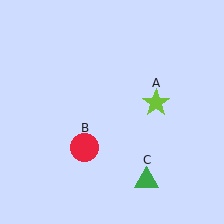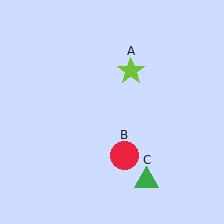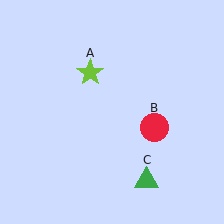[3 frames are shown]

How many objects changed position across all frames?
2 objects changed position: lime star (object A), red circle (object B).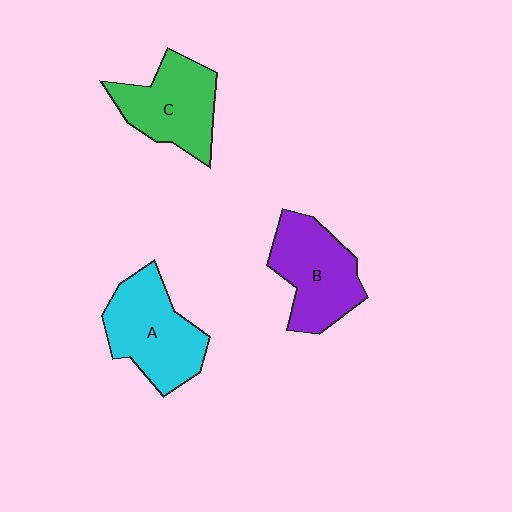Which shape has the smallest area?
Shape C (green).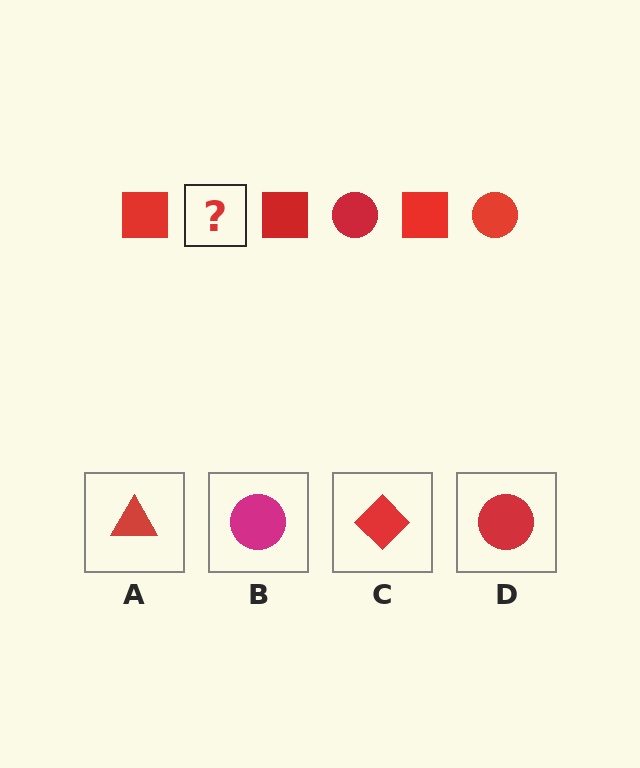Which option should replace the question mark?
Option D.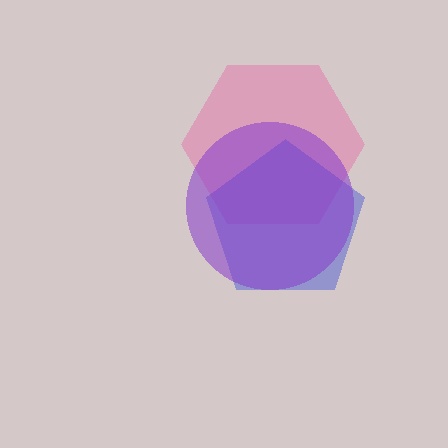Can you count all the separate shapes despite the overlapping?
Yes, there are 3 separate shapes.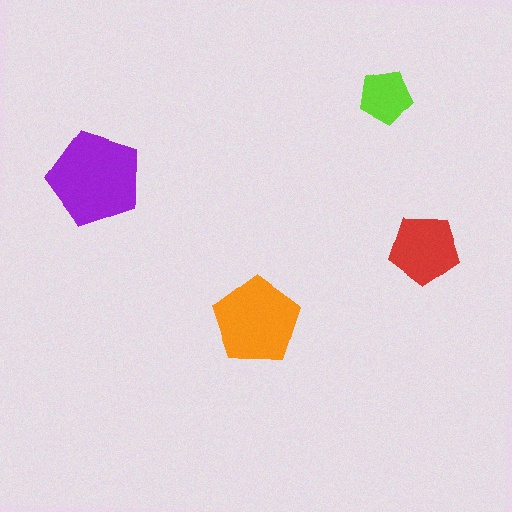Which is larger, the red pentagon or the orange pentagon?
The orange one.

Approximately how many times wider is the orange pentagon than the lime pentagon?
About 1.5 times wider.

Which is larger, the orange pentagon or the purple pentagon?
The purple one.